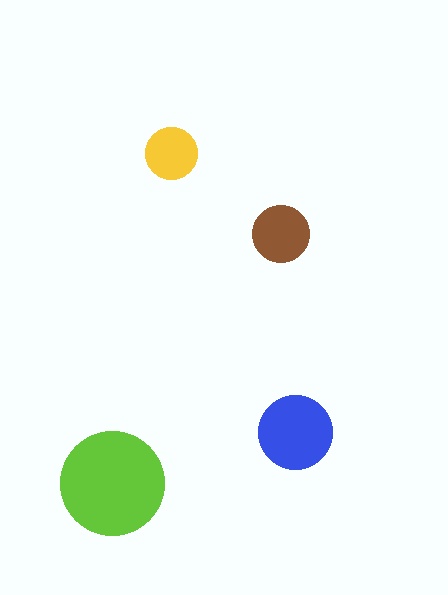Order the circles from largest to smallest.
the lime one, the blue one, the brown one, the yellow one.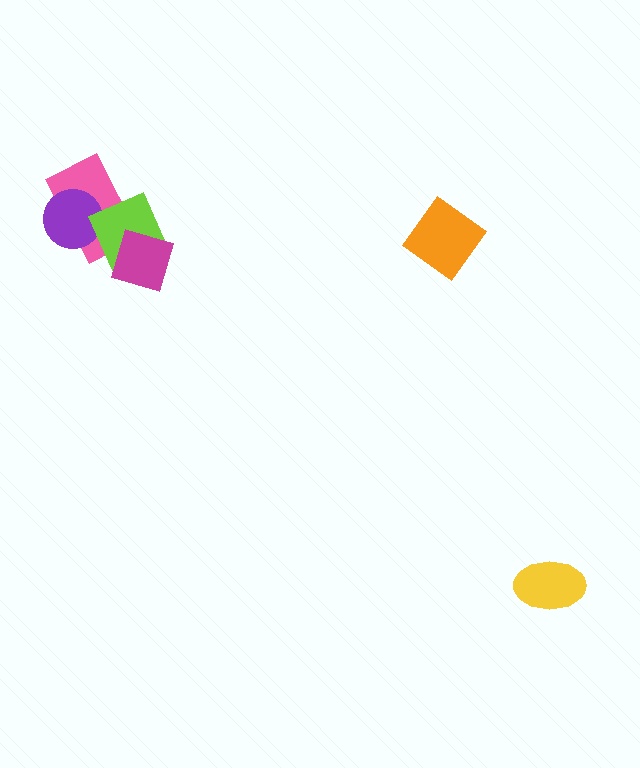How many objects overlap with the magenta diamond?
2 objects overlap with the magenta diamond.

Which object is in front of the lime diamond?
The magenta diamond is in front of the lime diamond.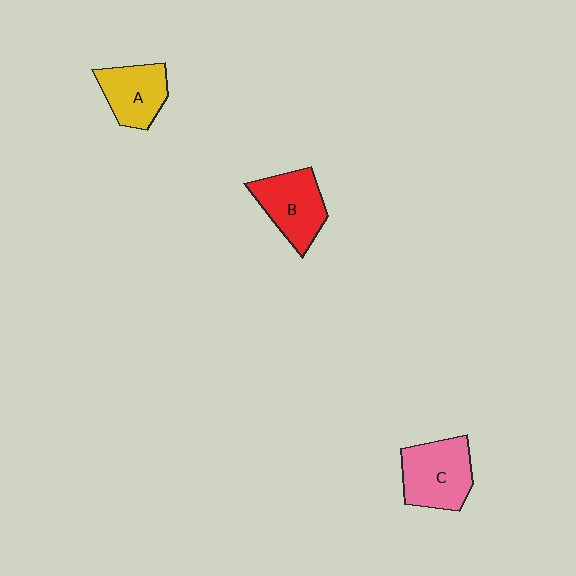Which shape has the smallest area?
Shape A (yellow).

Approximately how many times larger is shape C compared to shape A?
Approximately 1.3 times.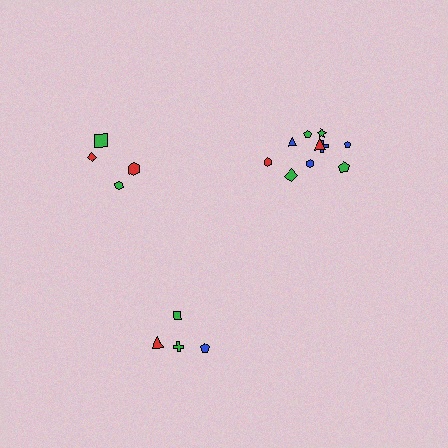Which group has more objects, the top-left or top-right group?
The top-right group.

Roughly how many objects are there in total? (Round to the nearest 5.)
Roughly 20 objects in total.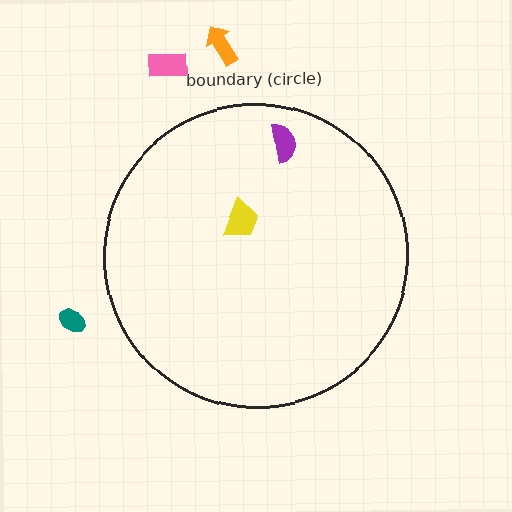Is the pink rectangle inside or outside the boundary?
Outside.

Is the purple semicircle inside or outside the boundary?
Inside.